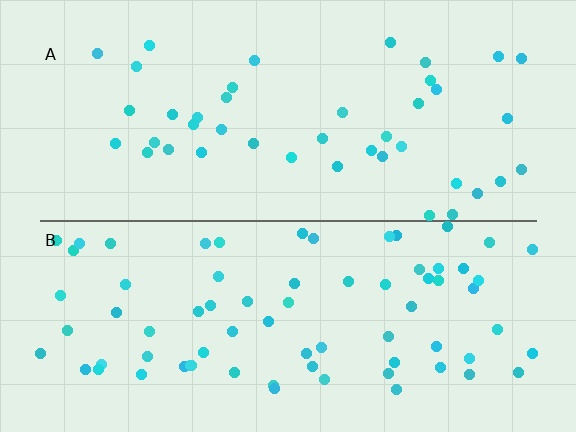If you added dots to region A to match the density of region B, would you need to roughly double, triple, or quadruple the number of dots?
Approximately double.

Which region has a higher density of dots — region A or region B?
B (the bottom).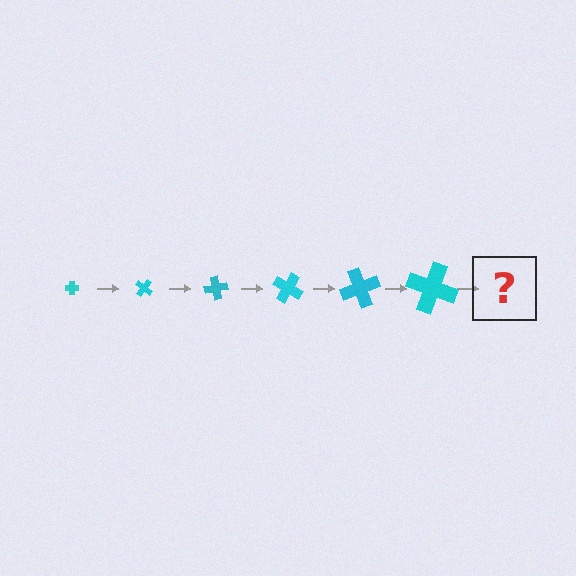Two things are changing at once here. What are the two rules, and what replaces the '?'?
The two rules are that the cross grows larger each step and it rotates 40 degrees each step. The '?' should be a cross, larger than the previous one and rotated 240 degrees from the start.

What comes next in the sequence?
The next element should be a cross, larger than the previous one and rotated 240 degrees from the start.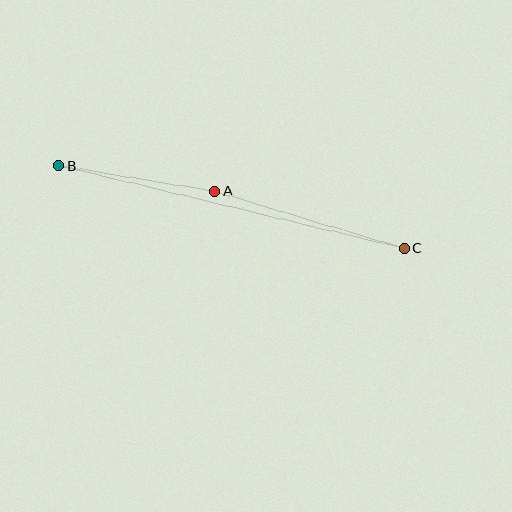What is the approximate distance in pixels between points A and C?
The distance between A and C is approximately 198 pixels.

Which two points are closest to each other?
Points A and B are closest to each other.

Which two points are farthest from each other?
Points B and C are farthest from each other.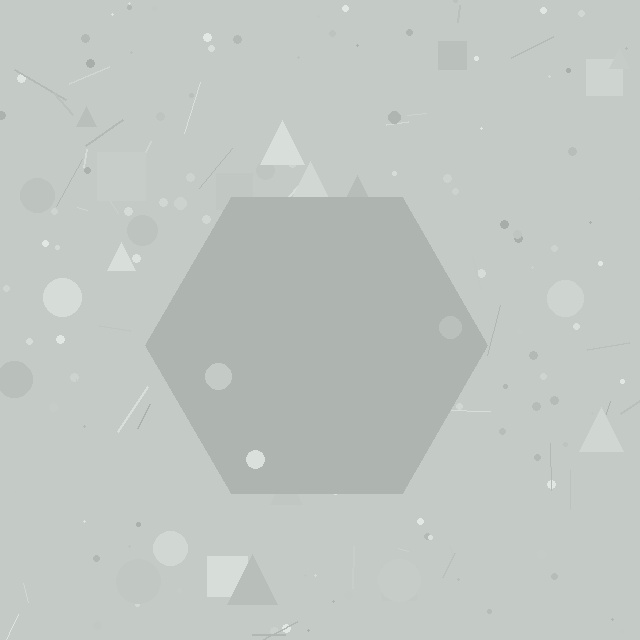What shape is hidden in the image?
A hexagon is hidden in the image.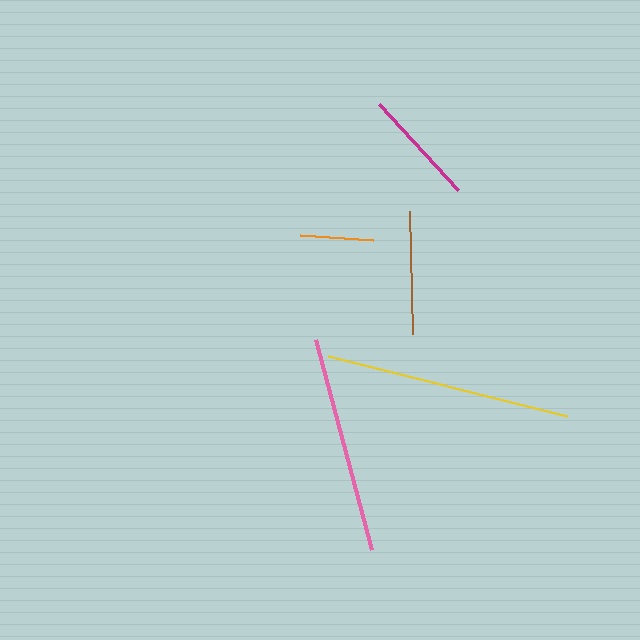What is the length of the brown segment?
The brown segment is approximately 123 pixels long.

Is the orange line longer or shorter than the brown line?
The brown line is longer than the orange line.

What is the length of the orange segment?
The orange segment is approximately 73 pixels long.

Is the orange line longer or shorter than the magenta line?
The magenta line is longer than the orange line.